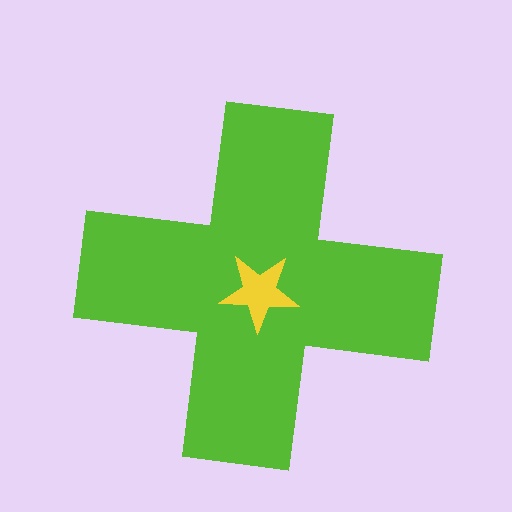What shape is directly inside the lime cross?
The yellow star.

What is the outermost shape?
The lime cross.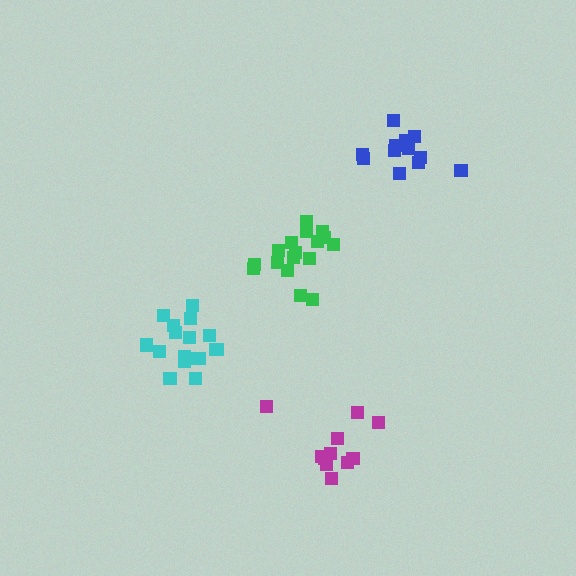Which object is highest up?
The blue cluster is topmost.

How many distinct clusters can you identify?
There are 4 distinct clusters.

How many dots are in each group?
Group 1: 17 dots, Group 2: 17 dots, Group 3: 12 dots, Group 4: 11 dots (57 total).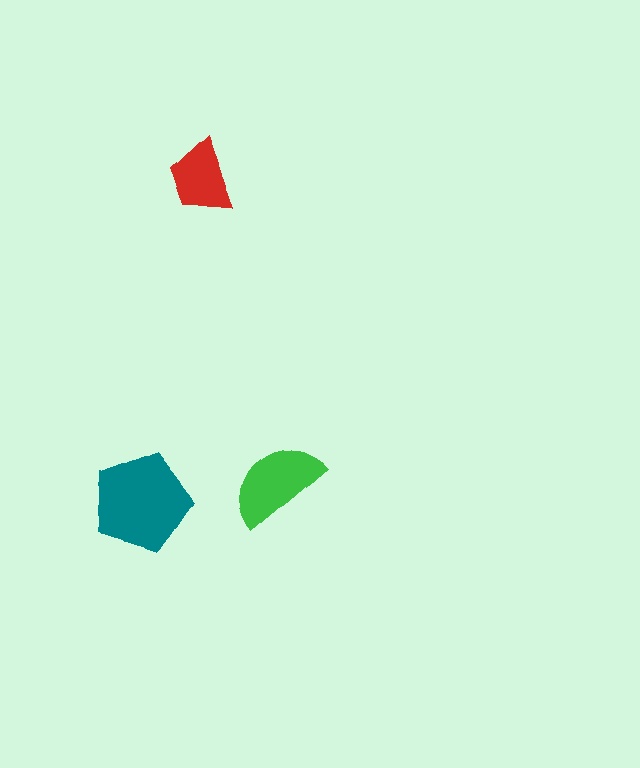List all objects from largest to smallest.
The teal pentagon, the green semicircle, the red trapezoid.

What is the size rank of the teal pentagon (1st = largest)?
1st.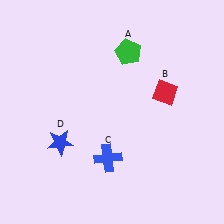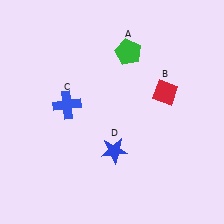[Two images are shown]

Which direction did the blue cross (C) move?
The blue cross (C) moved up.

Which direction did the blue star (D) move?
The blue star (D) moved right.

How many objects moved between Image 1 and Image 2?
2 objects moved between the two images.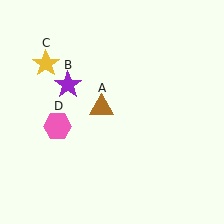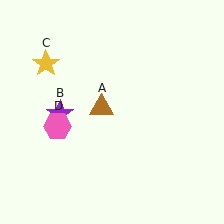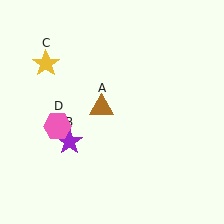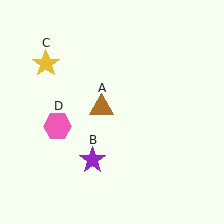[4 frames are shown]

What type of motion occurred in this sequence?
The purple star (object B) rotated counterclockwise around the center of the scene.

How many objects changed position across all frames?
1 object changed position: purple star (object B).